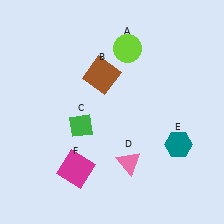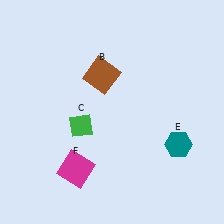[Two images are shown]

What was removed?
The lime circle (A), the pink triangle (D) were removed in Image 2.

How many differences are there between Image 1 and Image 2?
There are 2 differences between the two images.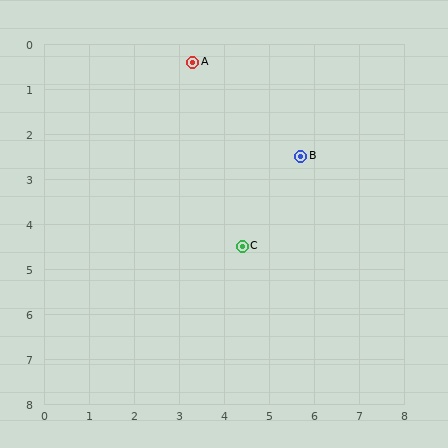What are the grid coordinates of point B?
Point B is at approximately (5.7, 2.5).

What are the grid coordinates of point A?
Point A is at approximately (3.3, 0.4).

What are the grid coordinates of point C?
Point C is at approximately (4.4, 4.5).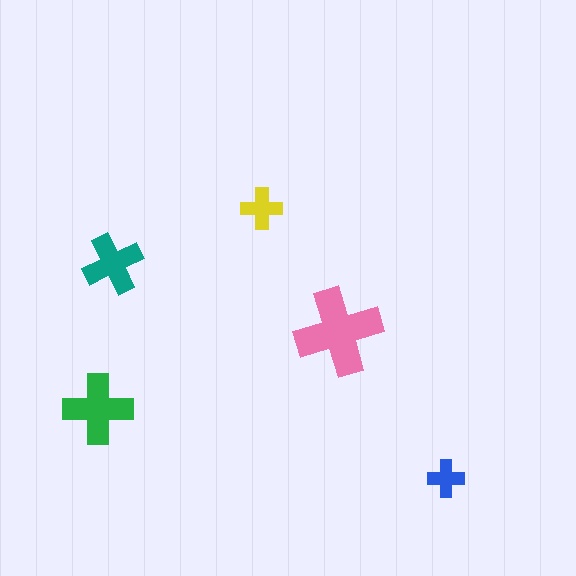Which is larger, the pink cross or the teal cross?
The pink one.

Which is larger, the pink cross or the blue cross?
The pink one.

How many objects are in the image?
There are 5 objects in the image.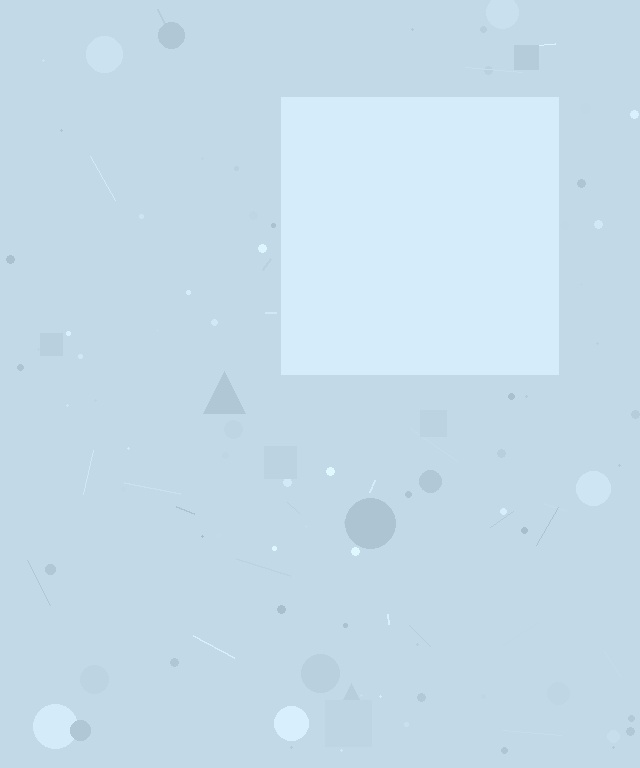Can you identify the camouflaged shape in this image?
The camouflaged shape is a square.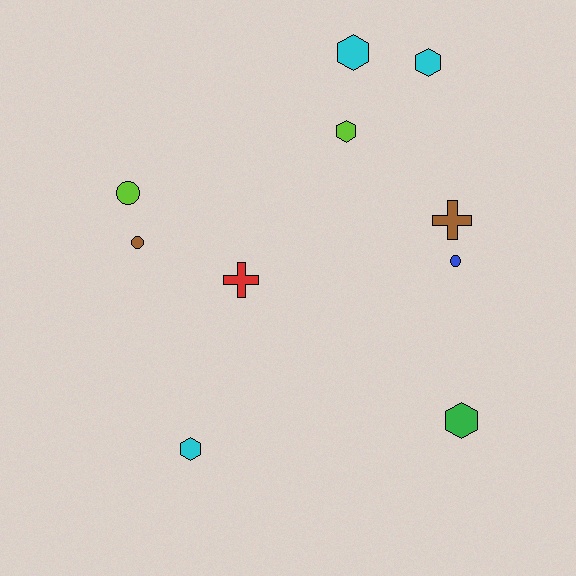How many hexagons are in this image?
There are 5 hexagons.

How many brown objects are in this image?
There are 2 brown objects.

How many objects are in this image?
There are 10 objects.